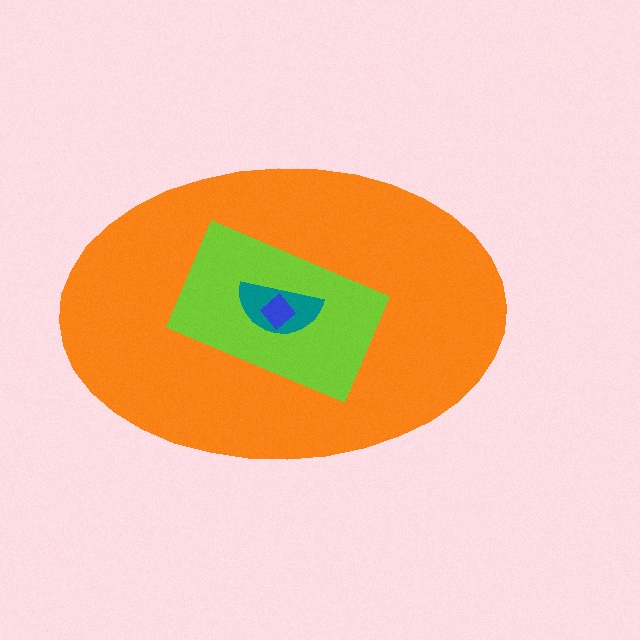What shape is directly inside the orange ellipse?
The lime rectangle.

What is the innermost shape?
The blue diamond.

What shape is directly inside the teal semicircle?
The blue diamond.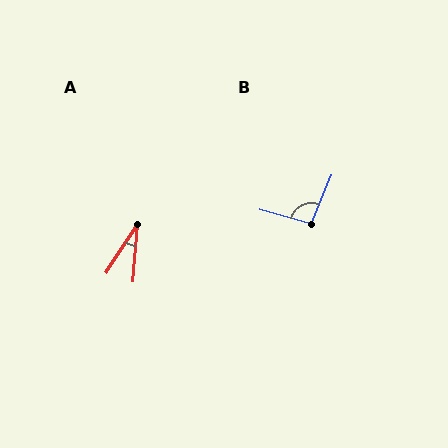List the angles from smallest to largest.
A (29°), B (96°).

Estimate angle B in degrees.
Approximately 96 degrees.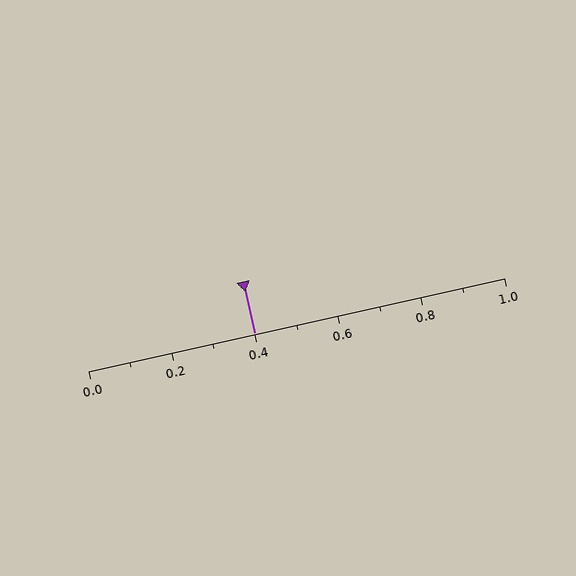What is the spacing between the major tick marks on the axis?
The major ticks are spaced 0.2 apart.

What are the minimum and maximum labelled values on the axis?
The axis runs from 0.0 to 1.0.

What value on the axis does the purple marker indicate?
The marker indicates approximately 0.4.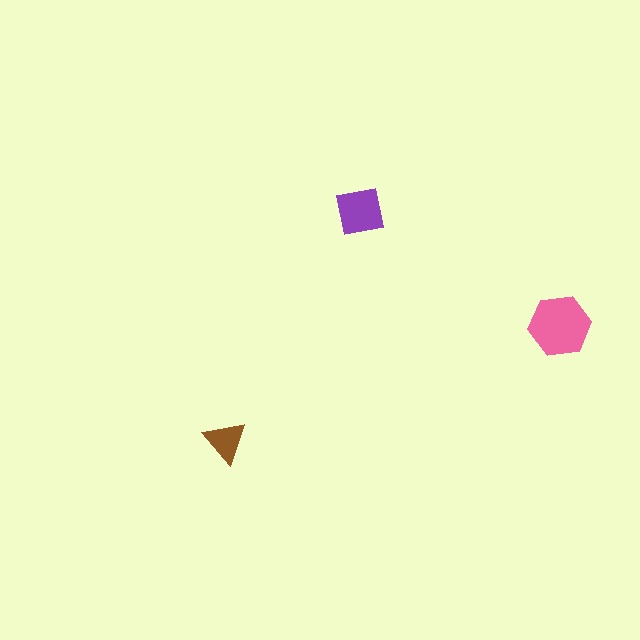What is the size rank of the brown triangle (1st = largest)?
3rd.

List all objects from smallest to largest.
The brown triangle, the purple square, the pink hexagon.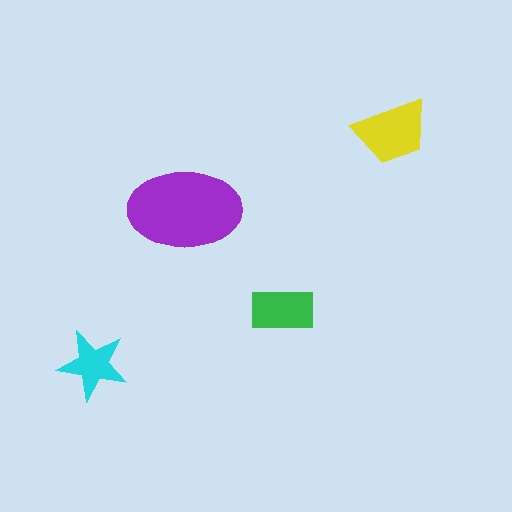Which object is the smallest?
The cyan star.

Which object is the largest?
The purple ellipse.